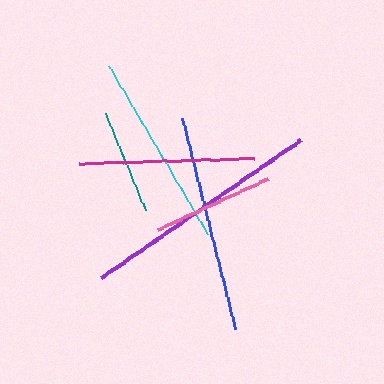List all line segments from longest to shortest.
From longest to shortest: purple, blue, cyan, magenta, pink, teal.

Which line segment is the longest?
The purple line is the longest at approximately 242 pixels.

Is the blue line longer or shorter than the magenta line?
The blue line is longer than the magenta line.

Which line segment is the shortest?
The teal line is the shortest at approximately 105 pixels.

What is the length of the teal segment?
The teal segment is approximately 105 pixels long.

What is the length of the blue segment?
The blue segment is approximately 217 pixels long.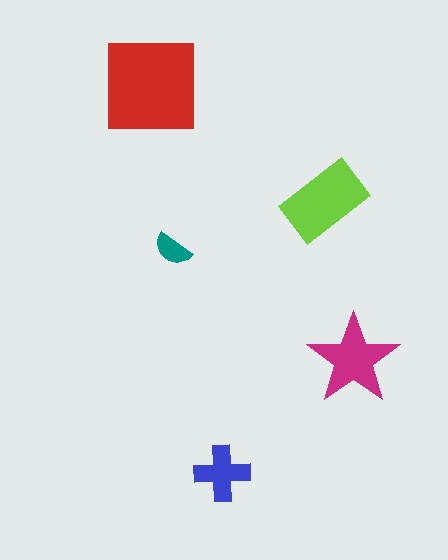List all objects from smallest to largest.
The teal semicircle, the blue cross, the magenta star, the lime rectangle, the red square.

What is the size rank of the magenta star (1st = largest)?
3rd.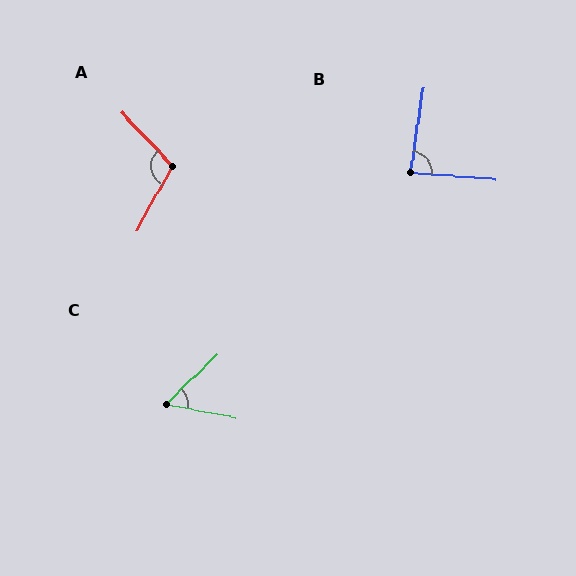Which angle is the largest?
A, at approximately 107 degrees.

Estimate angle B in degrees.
Approximately 86 degrees.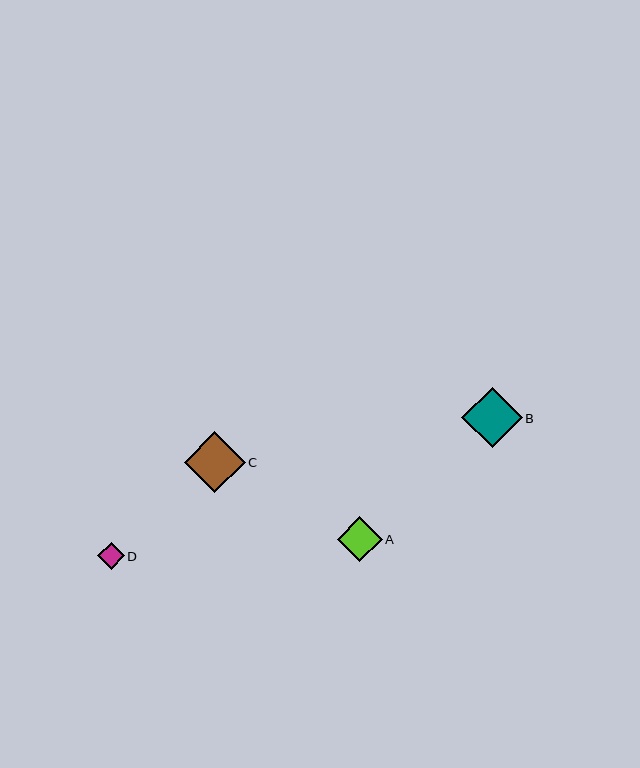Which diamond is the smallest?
Diamond D is the smallest with a size of approximately 27 pixels.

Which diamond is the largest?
Diamond C is the largest with a size of approximately 61 pixels.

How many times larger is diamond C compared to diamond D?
Diamond C is approximately 2.3 times the size of diamond D.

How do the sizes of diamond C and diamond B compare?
Diamond C and diamond B are approximately the same size.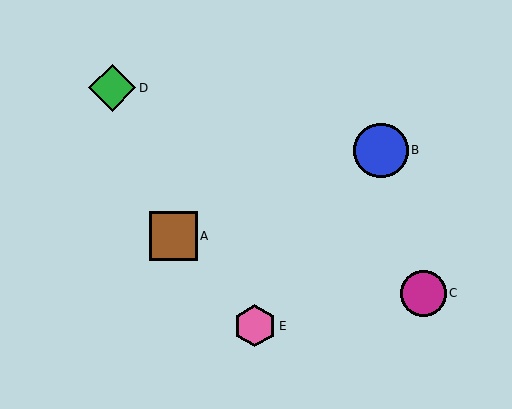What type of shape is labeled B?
Shape B is a blue circle.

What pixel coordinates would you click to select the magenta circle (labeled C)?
Click at (423, 293) to select the magenta circle C.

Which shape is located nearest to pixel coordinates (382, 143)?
The blue circle (labeled B) at (381, 150) is nearest to that location.